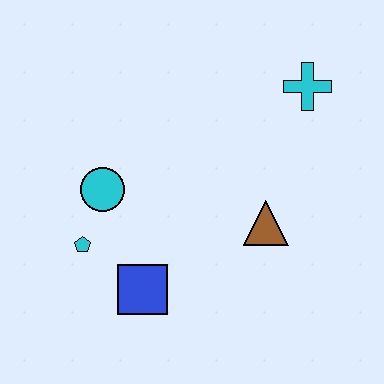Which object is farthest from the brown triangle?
The cyan pentagon is farthest from the brown triangle.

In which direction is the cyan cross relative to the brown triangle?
The cyan cross is above the brown triangle.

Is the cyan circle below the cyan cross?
Yes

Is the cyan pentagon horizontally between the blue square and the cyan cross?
No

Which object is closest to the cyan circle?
The cyan pentagon is closest to the cyan circle.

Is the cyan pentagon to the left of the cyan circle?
Yes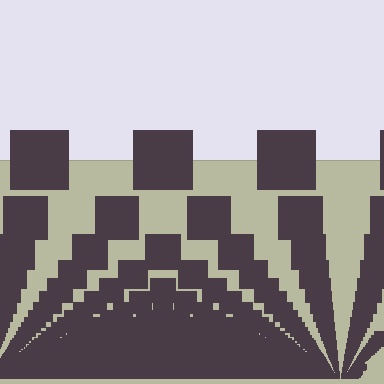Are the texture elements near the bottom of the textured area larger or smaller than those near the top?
Smaller. The gradient is inverted — elements near the bottom are smaller and denser.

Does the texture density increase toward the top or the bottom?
Density increases toward the bottom.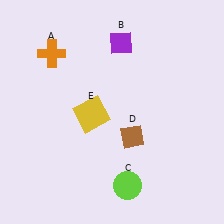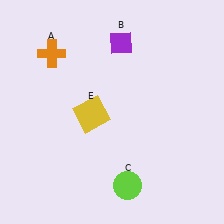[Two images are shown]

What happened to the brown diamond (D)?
The brown diamond (D) was removed in Image 2. It was in the bottom-right area of Image 1.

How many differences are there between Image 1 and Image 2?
There is 1 difference between the two images.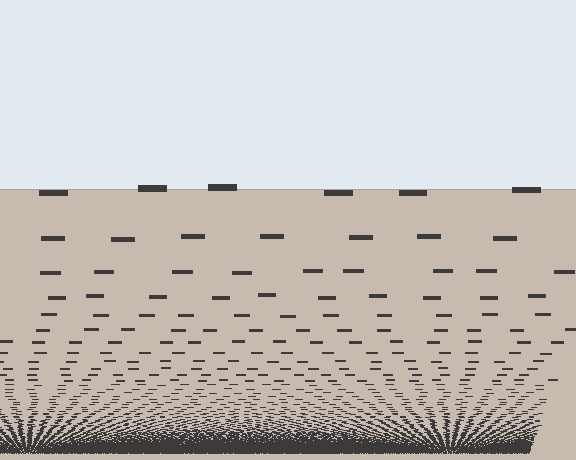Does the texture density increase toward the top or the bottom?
Density increases toward the bottom.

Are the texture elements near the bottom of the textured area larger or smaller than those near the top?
Smaller. The gradient is inverted — elements near the bottom are smaller and denser.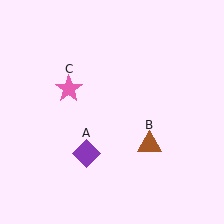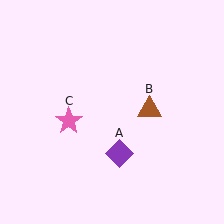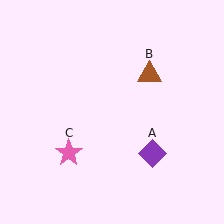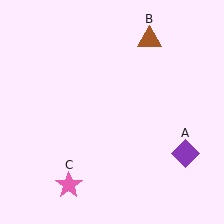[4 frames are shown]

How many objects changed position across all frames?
3 objects changed position: purple diamond (object A), brown triangle (object B), pink star (object C).